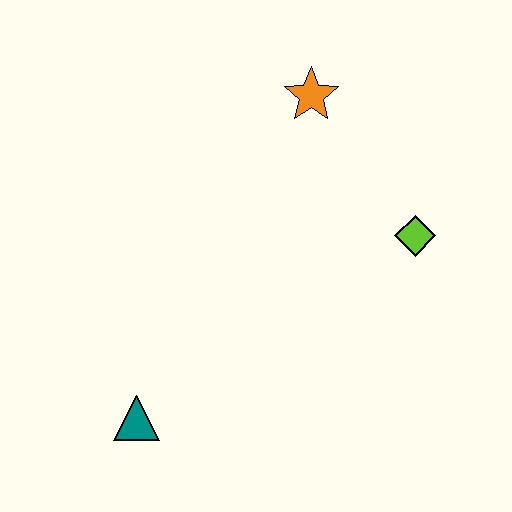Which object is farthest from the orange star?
The teal triangle is farthest from the orange star.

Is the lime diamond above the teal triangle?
Yes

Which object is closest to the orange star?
The lime diamond is closest to the orange star.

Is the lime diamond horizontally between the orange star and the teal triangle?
No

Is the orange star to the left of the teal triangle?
No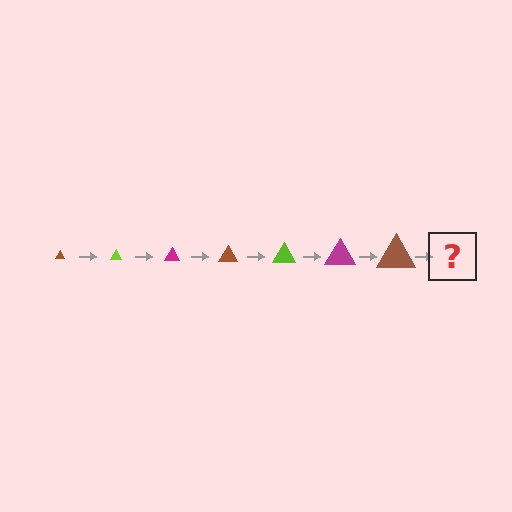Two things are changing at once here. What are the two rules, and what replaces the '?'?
The two rules are that the triangle grows larger each step and the color cycles through brown, lime, and magenta. The '?' should be a lime triangle, larger than the previous one.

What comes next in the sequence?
The next element should be a lime triangle, larger than the previous one.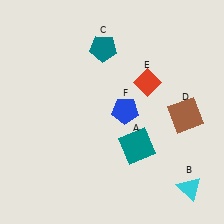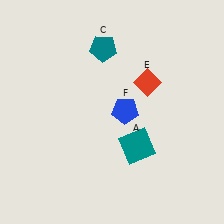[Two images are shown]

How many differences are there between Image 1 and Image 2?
There are 2 differences between the two images.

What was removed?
The brown square (D), the cyan triangle (B) were removed in Image 2.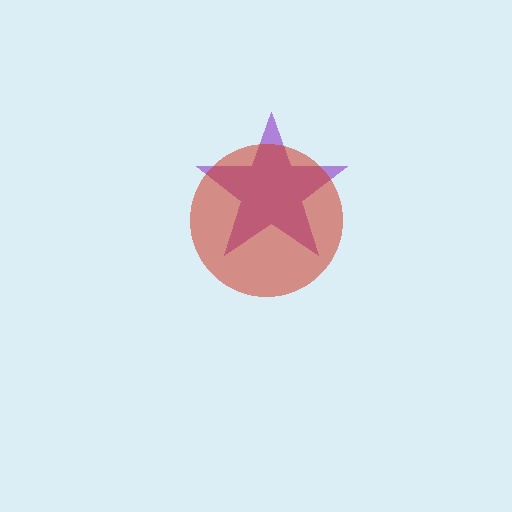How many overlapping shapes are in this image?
There are 2 overlapping shapes in the image.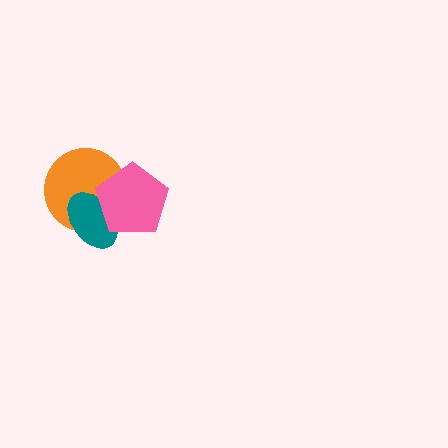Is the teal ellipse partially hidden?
Yes, it is partially covered by another shape.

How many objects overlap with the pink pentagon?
2 objects overlap with the pink pentagon.